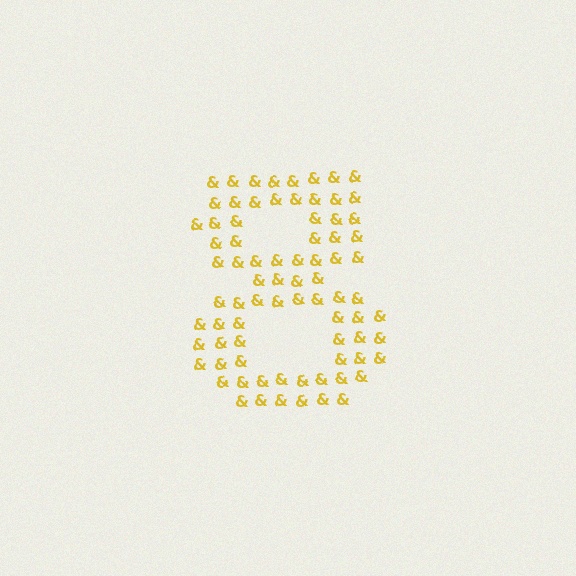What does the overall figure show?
The overall figure shows the digit 8.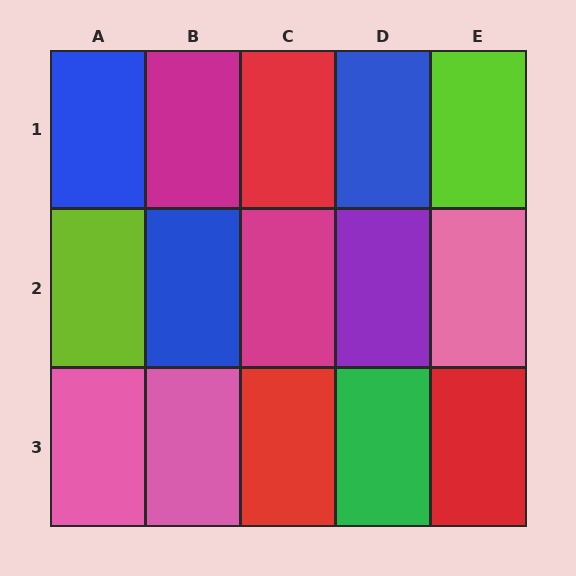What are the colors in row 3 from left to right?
Pink, pink, red, green, red.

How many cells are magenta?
2 cells are magenta.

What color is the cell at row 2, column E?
Pink.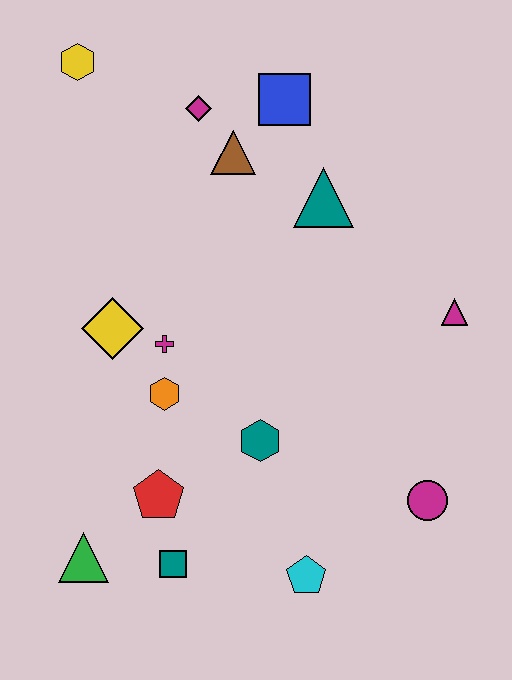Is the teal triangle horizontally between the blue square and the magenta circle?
Yes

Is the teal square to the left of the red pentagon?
No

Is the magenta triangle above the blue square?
No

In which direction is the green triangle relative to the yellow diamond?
The green triangle is below the yellow diamond.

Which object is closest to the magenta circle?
The cyan pentagon is closest to the magenta circle.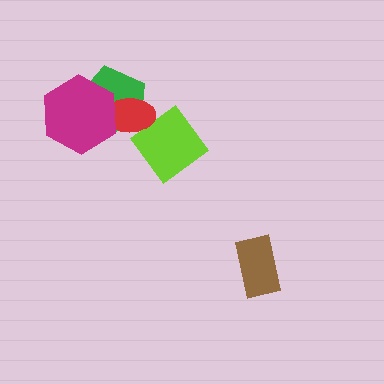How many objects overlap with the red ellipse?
3 objects overlap with the red ellipse.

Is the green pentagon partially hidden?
Yes, it is partially covered by another shape.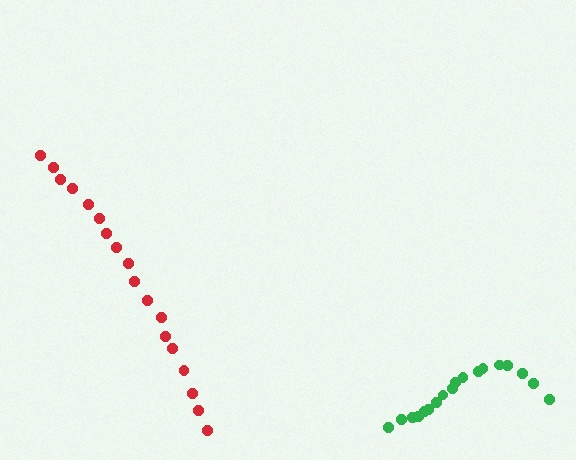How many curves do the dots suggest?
There are 2 distinct paths.